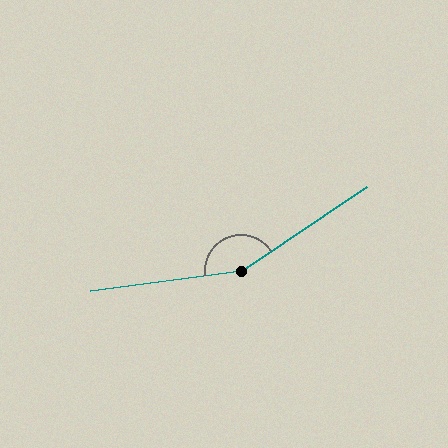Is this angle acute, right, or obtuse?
It is obtuse.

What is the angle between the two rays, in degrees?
Approximately 154 degrees.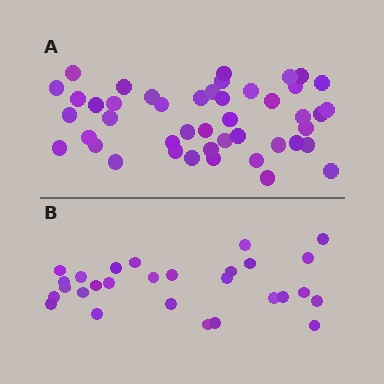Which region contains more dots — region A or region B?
Region A (the top region) has more dots.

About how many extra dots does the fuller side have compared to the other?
Region A has approximately 15 more dots than region B.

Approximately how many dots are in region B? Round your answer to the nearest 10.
About 30 dots. (The exact count is 28, which rounds to 30.)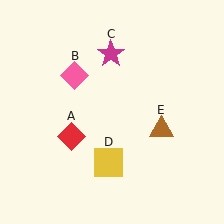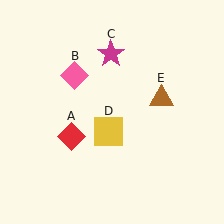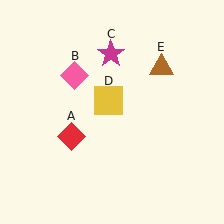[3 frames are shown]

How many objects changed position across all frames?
2 objects changed position: yellow square (object D), brown triangle (object E).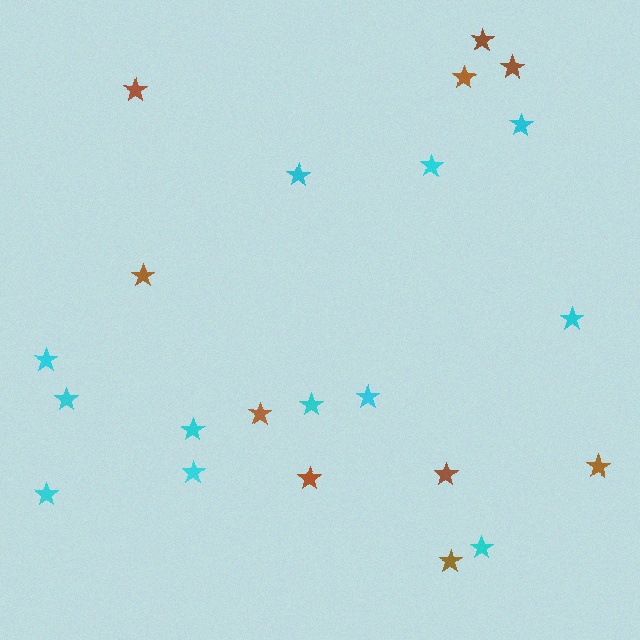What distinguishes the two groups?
There are 2 groups: one group of brown stars (10) and one group of cyan stars (12).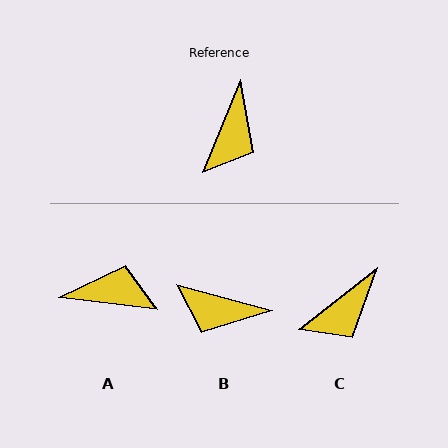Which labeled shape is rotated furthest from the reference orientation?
A, about 105 degrees away.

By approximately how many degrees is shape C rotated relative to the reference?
Approximately 30 degrees clockwise.